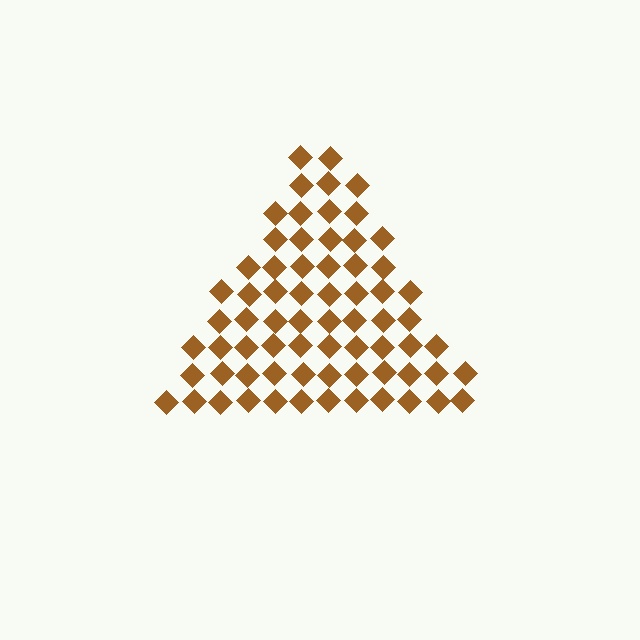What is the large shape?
The large shape is a triangle.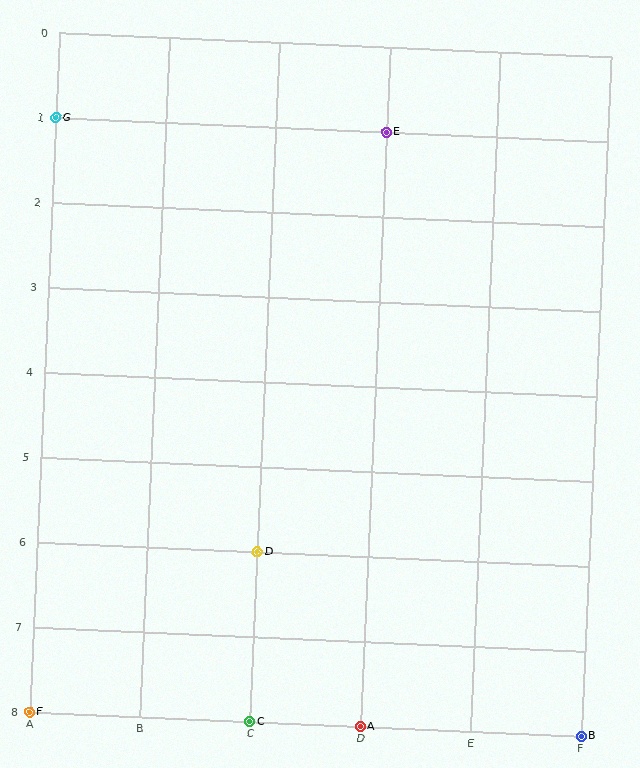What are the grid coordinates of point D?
Point D is at grid coordinates (C, 6).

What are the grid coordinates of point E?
Point E is at grid coordinates (D, 1).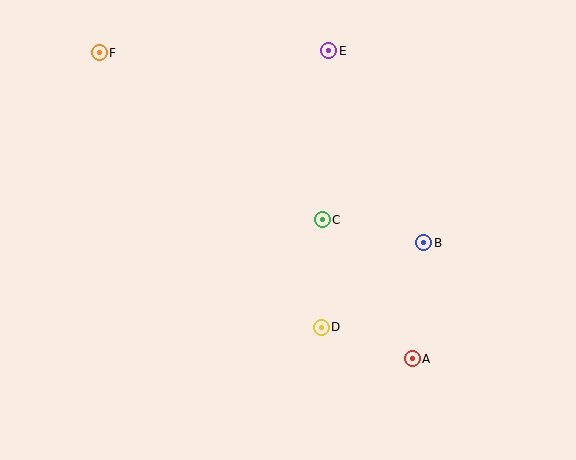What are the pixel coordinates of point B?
Point B is at (424, 243).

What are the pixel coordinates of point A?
Point A is at (412, 359).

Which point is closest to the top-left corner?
Point F is closest to the top-left corner.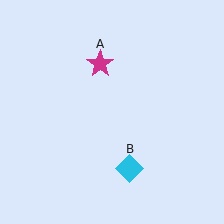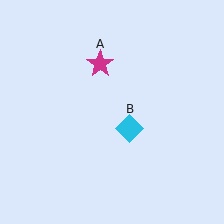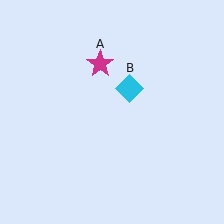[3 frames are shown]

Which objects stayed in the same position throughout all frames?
Magenta star (object A) remained stationary.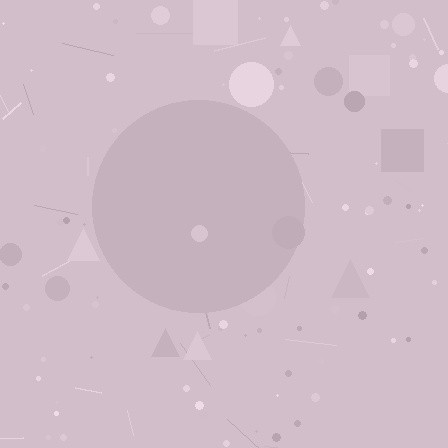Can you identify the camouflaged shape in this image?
The camouflaged shape is a circle.